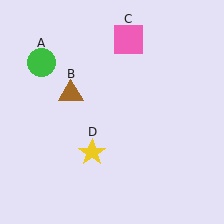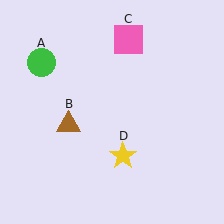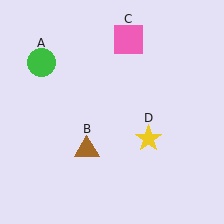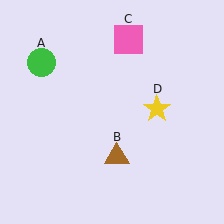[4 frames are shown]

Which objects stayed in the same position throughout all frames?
Green circle (object A) and pink square (object C) remained stationary.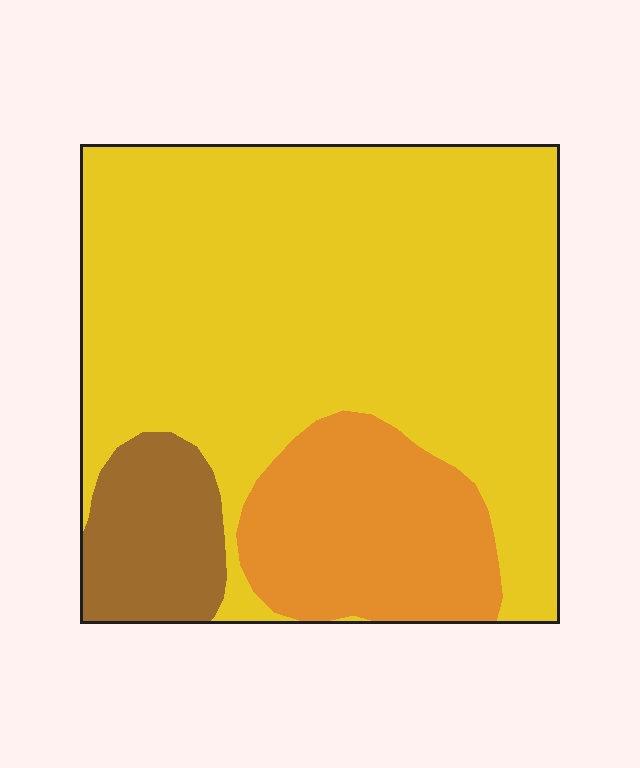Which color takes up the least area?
Brown, at roughly 10%.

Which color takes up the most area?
Yellow, at roughly 70%.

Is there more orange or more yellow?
Yellow.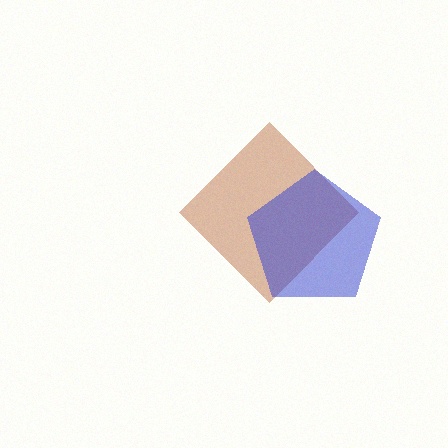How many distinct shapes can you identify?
There are 2 distinct shapes: a brown diamond, a blue pentagon.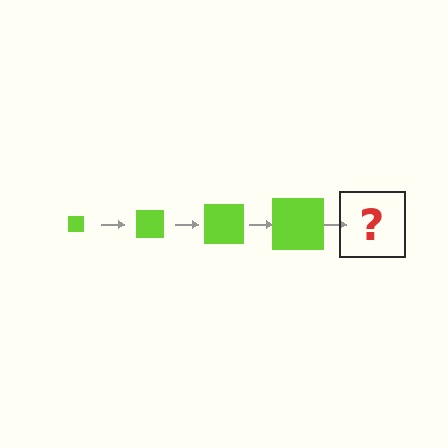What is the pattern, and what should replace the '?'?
The pattern is that the square gets progressively larger each step. The '?' should be a lime square, larger than the previous one.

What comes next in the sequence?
The next element should be a lime square, larger than the previous one.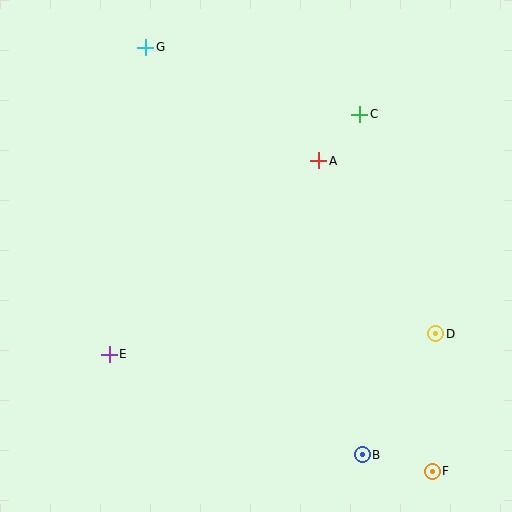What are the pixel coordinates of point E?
Point E is at (109, 354).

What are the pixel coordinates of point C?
Point C is at (360, 114).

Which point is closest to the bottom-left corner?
Point E is closest to the bottom-left corner.